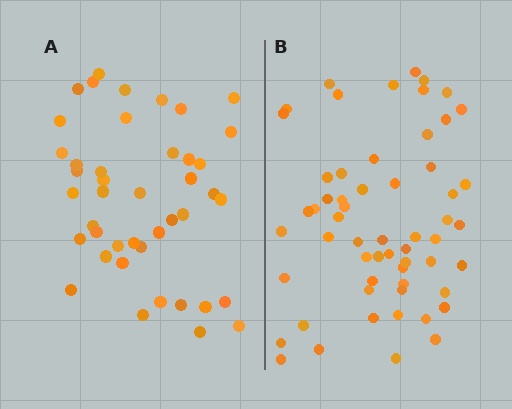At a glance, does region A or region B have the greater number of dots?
Region B (the right region) has more dots.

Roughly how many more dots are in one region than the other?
Region B has approximately 15 more dots than region A.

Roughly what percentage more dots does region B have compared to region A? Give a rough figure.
About 35% more.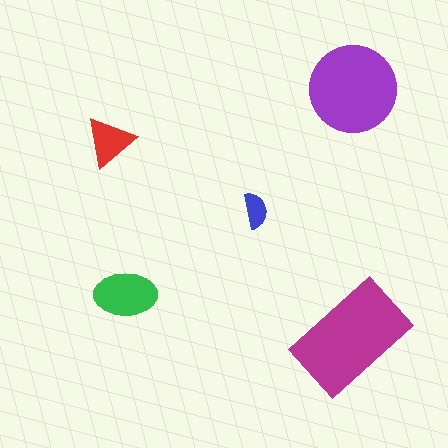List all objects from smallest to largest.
The blue semicircle, the red triangle, the green ellipse, the purple circle, the magenta rectangle.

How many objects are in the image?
There are 5 objects in the image.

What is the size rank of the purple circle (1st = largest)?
2nd.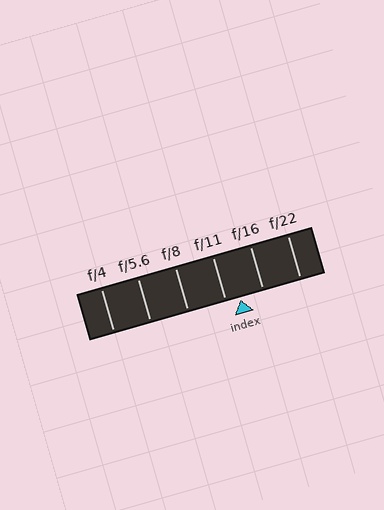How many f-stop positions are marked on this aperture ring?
There are 6 f-stop positions marked.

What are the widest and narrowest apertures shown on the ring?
The widest aperture shown is f/4 and the narrowest is f/22.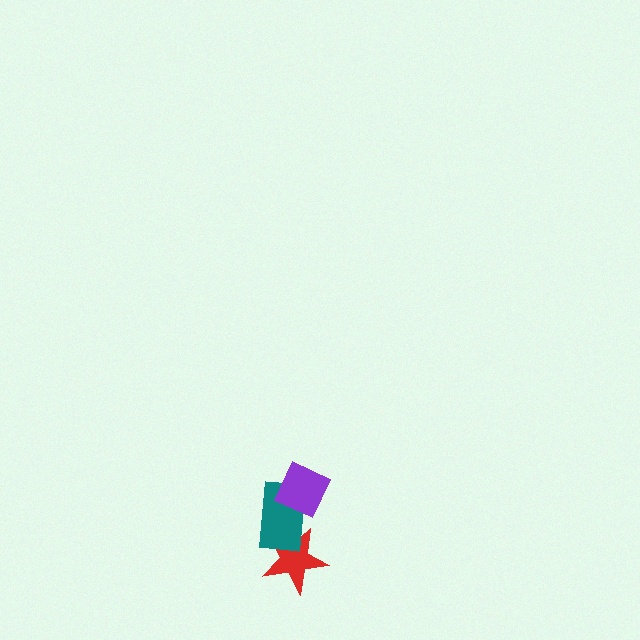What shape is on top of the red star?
The teal rectangle is on top of the red star.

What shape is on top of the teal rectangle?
The purple diamond is on top of the teal rectangle.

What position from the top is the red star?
The red star is 3rd from the top.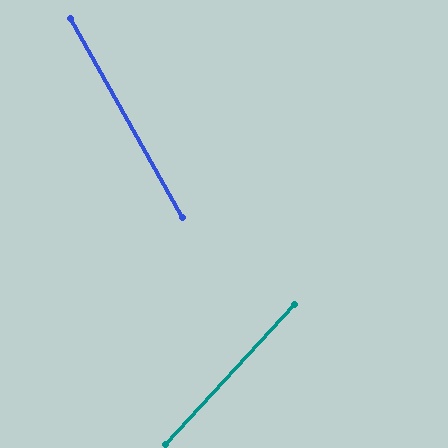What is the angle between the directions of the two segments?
Approximately 72 degrees.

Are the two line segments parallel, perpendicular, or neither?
Neither parallel nor perpendicular — they differ by about 72°.